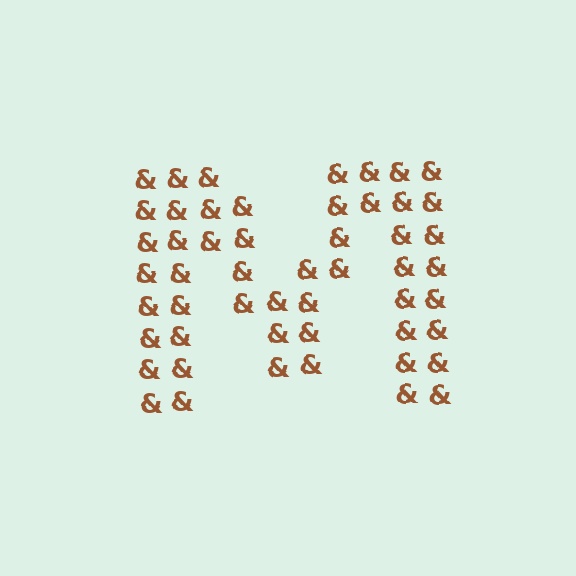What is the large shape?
The large shape is the letter M.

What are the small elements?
The small elements are ampersands.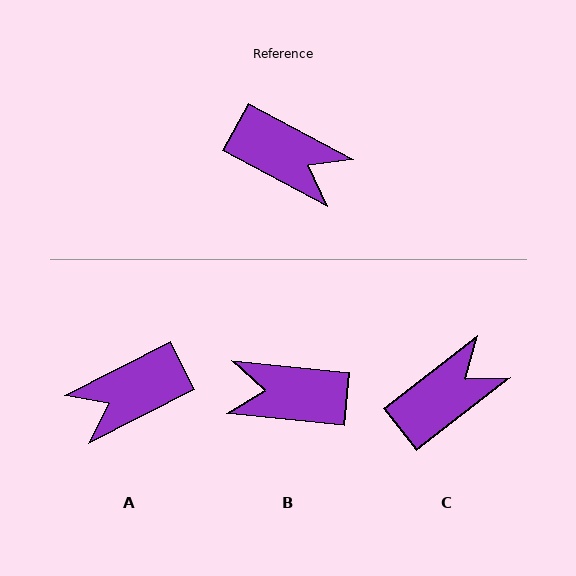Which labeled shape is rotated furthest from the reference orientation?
B, about 158 degrees away.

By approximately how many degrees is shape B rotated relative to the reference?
Approximately 158 degrees clockwise.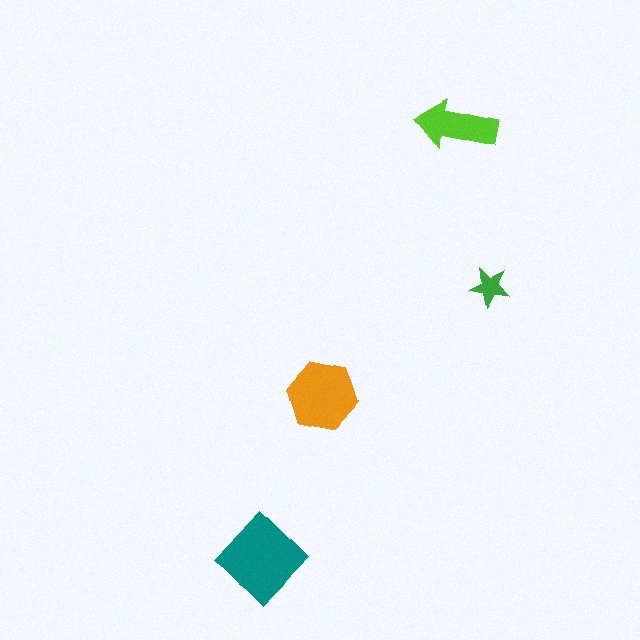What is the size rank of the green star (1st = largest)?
4th.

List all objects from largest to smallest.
The teal diamond, the orange hexagon, the lime arrow, the green star.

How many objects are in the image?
There are 4 objects in the image.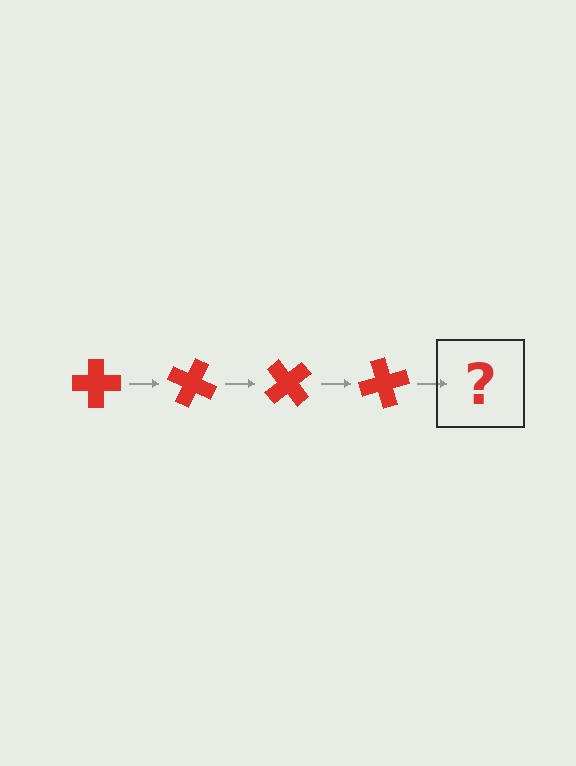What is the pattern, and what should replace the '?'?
The pattern is that the cross rotates 25 degrees each step. The '?' should be a red cross rotated 100 degrees.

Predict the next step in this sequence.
The next step is a red cross rotated 100 degrees.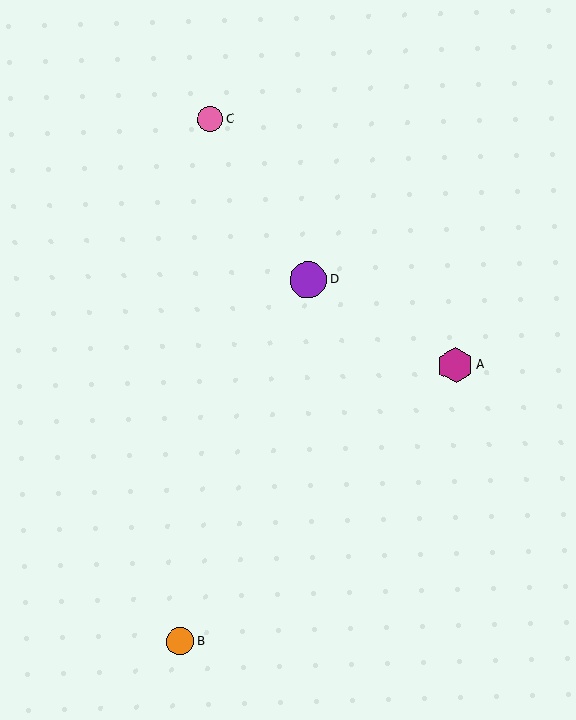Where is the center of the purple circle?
The center of the purple circle is at (308, 280).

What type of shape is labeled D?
Shape D is a purple circle.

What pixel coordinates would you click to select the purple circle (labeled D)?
Click at (308, 280) to select the purple circle D.